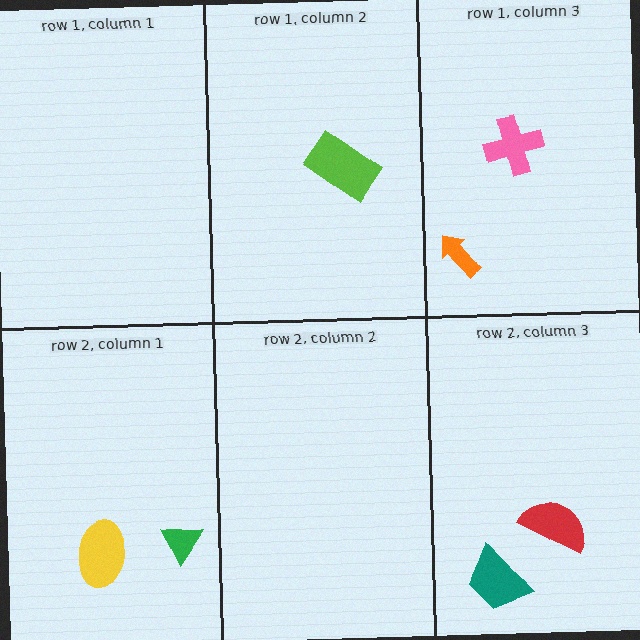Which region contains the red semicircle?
The row 2, column 3 region.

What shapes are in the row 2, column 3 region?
The red semicircle, the teal trapezoid.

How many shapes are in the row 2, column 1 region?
2.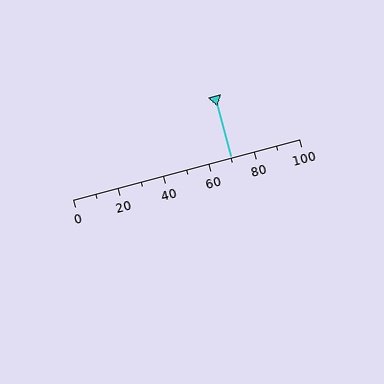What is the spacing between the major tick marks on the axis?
The major ticks are spaced 20 apart.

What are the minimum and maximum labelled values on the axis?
The axis runs from 0 to 100.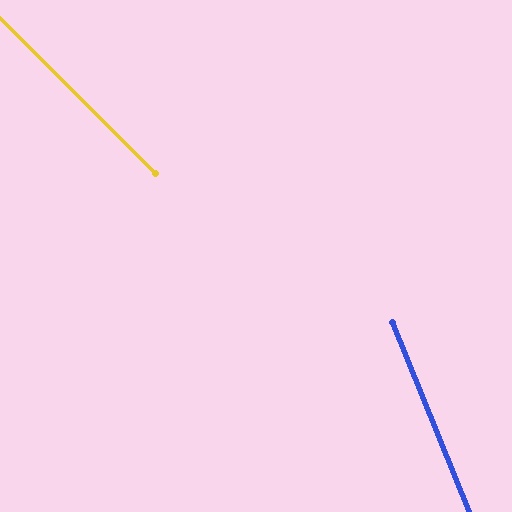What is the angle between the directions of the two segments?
Approximately 23 degrees.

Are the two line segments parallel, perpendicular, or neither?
Neither parallel nor perpendicular — they differ by about 23°.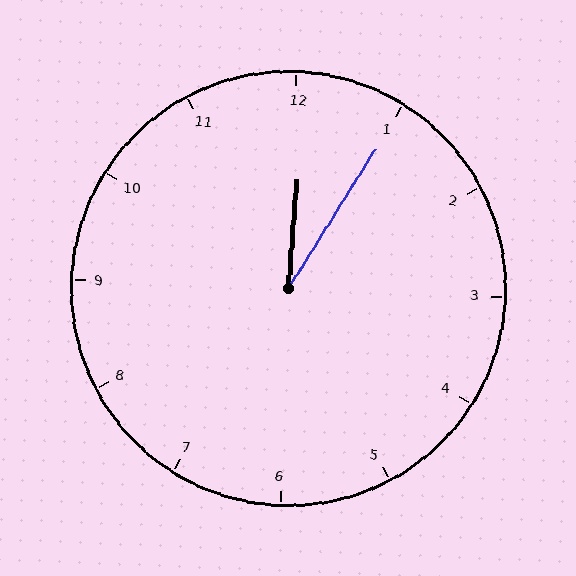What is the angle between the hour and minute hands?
Approximately 28 degrees.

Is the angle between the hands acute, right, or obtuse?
It is acute.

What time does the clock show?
12:05.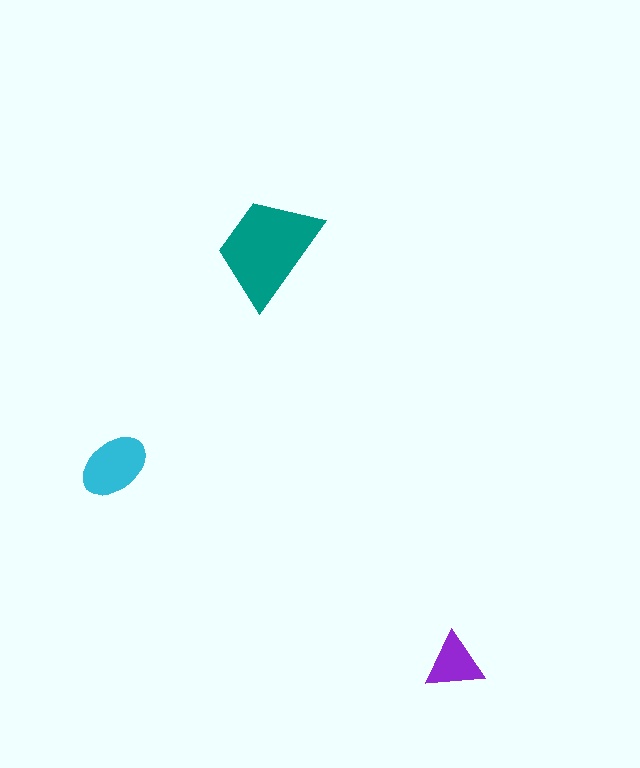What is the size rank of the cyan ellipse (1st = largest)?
2nd.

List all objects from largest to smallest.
The teal trapezoid, the cyan ellipse, the purple triangle.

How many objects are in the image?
There are 3 objects in the image.